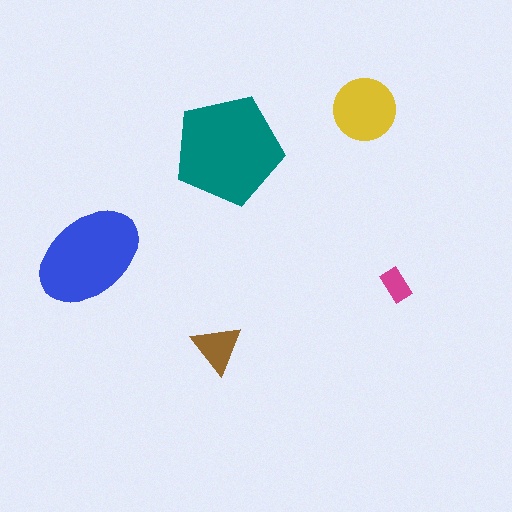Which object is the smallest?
The magenta rectangle.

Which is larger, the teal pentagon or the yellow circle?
The teal pentagon.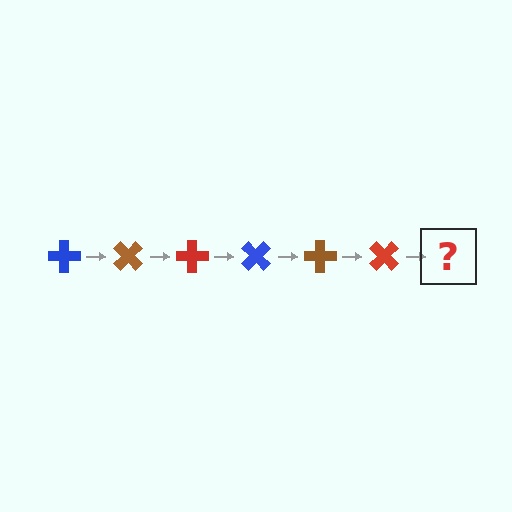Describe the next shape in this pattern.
It should be a blue cross, rotated 270 degrees from the start.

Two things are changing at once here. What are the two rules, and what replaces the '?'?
The two rules are that it rotates 45 degrees each step and the color cycles through blue, brown, and red. The '?' should be a blue cross, rotated 270 degrees from the start.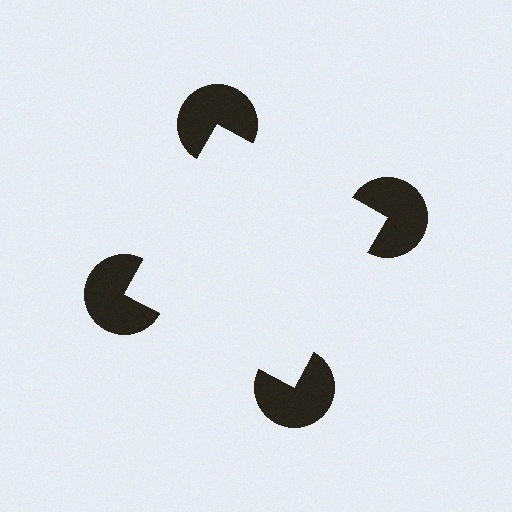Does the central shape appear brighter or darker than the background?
It typically appears slightly brighter than the background, even though no actual brightness change is drawn.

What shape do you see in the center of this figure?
An illusory square — its edges are inferred from the aligned wedge cuts in the pac-man discs, not physically drawn.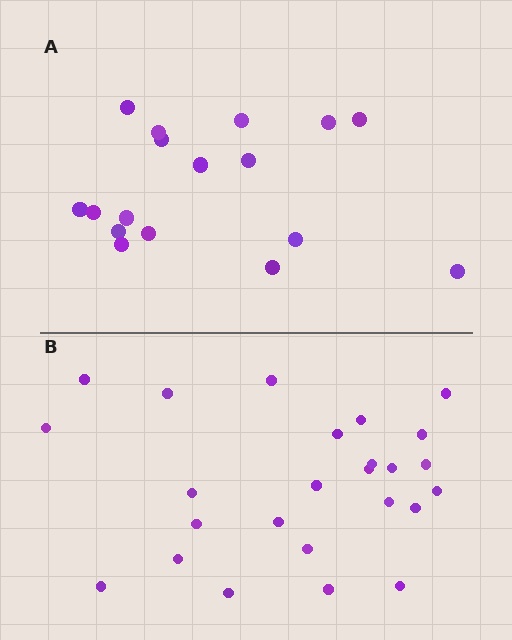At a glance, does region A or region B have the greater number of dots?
Region B (the bottom region) has more dots.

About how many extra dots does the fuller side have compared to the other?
Region B has roughly 8 or so more dots than region A.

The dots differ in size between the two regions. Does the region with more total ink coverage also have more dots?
No. Region A has more total ink coverage because its dots are larger, but region B actually contains more individual dots. Total area can be misleading — the number of items is what matters here.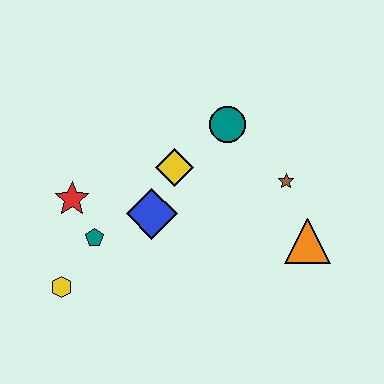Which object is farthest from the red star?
The orange triangle is farthest from the red star.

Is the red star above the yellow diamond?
No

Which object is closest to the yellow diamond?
The blue diamond is closest to the yellow diamond.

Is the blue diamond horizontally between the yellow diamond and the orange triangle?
No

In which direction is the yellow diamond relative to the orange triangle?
The yellow diamond is to the left of the orange triangle.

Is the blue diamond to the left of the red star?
No